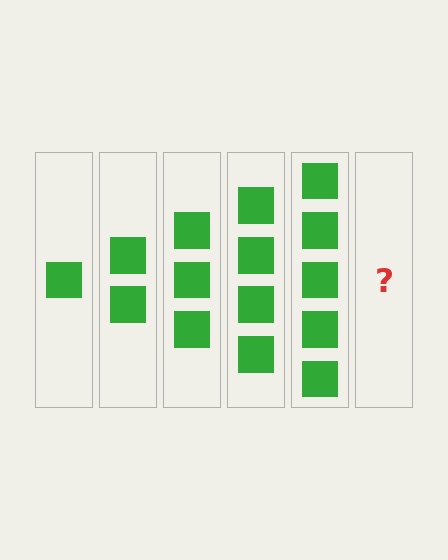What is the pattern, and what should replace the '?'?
The pattern is that each step adds one more square. The '?' should be 6 squares.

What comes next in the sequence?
The next element should be 6 squares.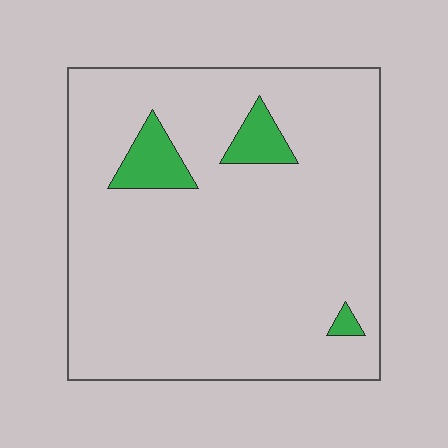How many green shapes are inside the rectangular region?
3.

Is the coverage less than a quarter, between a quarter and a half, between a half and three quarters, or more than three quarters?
Less than a quarter.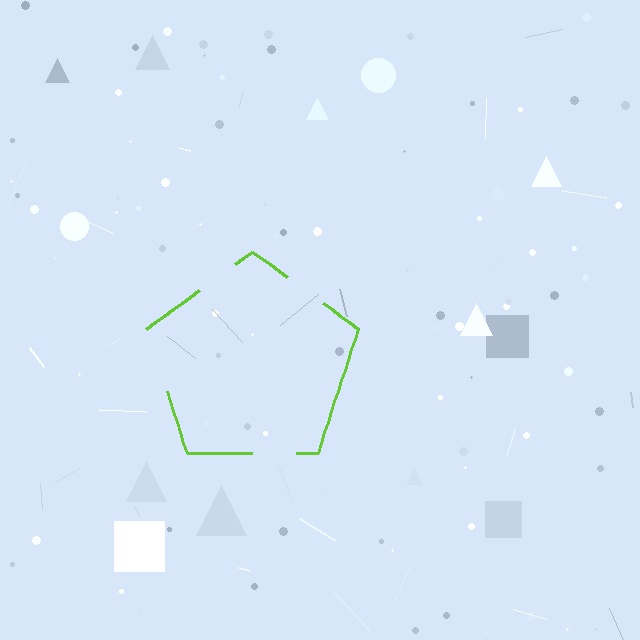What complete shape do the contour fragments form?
The contour fragments form a pentagon.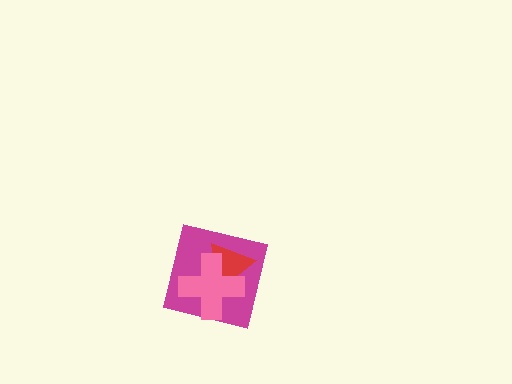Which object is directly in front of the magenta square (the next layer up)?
The red triangle is directly in front of the magenta square.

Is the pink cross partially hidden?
No, no other shape covers it.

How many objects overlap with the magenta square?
2 objects overlap with the magenta square.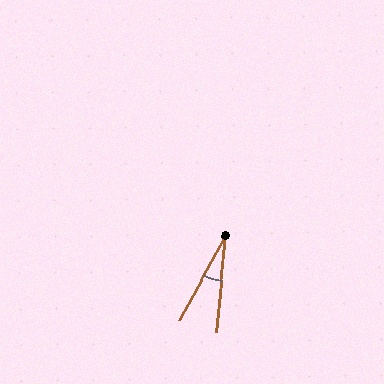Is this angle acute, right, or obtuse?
It is acute.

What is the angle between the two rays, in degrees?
Approximately 23 degrees.